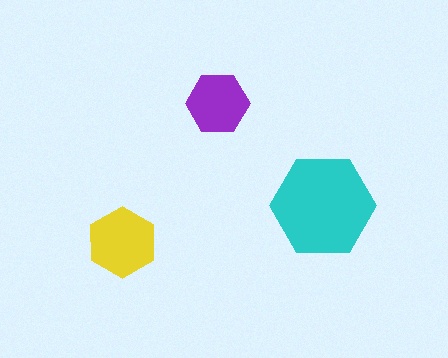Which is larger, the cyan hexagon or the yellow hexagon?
The cyan one.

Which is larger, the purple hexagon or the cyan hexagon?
The cyan one.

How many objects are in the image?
There are 3 objects in the image.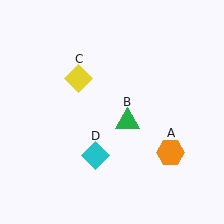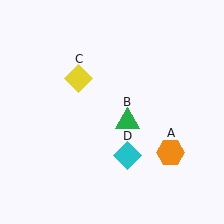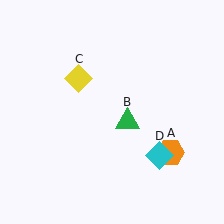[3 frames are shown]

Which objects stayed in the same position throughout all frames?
Orange hexagon (object A) and green triangle (object B) and yellow diamond (object C) remained stationary.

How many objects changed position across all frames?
1 object changed position: cyan diamond (object D).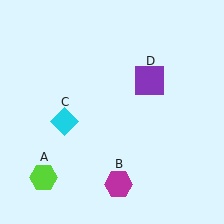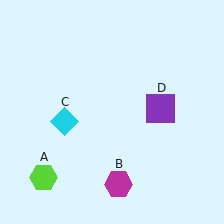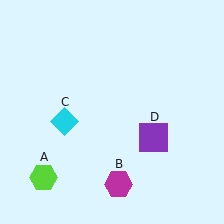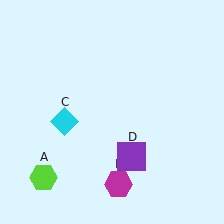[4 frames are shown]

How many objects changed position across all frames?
1 object changed position: purple square (object D).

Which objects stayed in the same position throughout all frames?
Lime hexagon (object A) and magenta hexagon (object B) and cyan diamond (object C) remained stationary.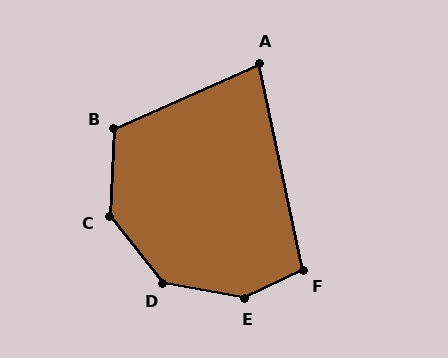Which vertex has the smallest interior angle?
A, at approximately 78 degrees.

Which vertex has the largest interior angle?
E, at approximately 144 degrees.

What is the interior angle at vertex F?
Approximately 103 degrees (obtuse).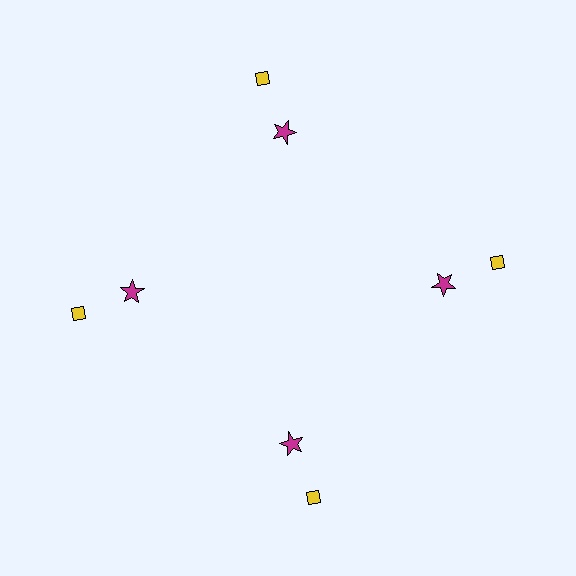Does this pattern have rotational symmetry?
Yes, this pattern has 4-fold rotational symmetry. It looks the same after rotating 90 degrees around the center.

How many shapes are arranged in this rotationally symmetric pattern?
There are 8 shapes, arranged in 4 groups of 2.